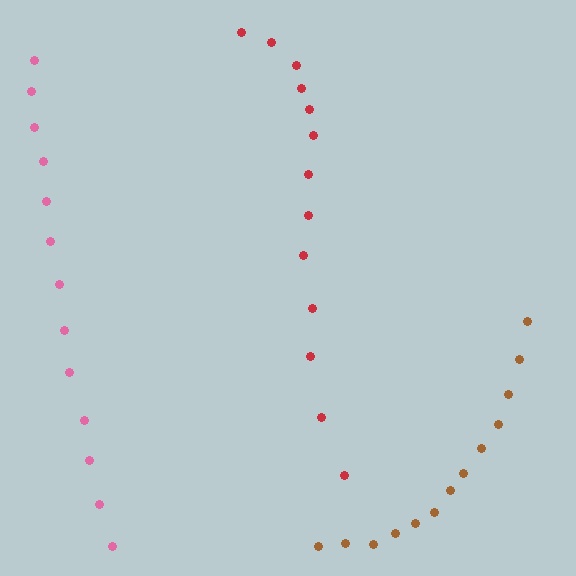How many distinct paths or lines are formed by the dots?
There are 3 distinct paths.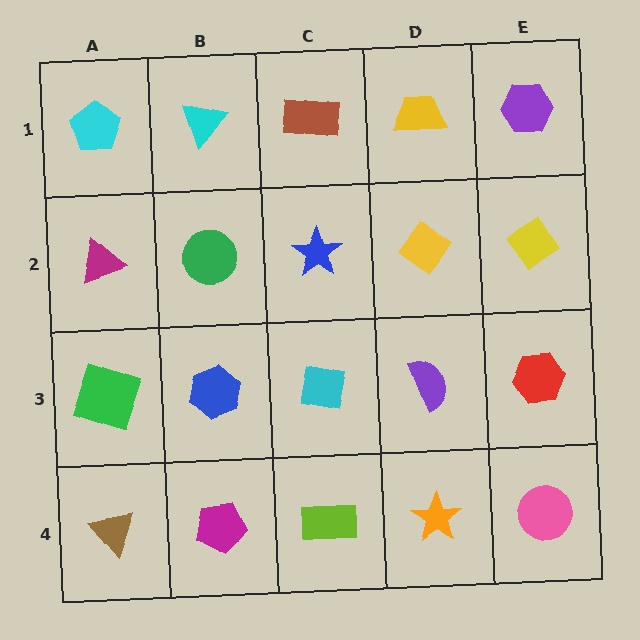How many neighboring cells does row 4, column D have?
3.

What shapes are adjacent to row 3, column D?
A yellow diamond (row 2, column D), an orange star (row 4, column D), a cyan square (row 3, column C), a red hexagon (row 3, column E).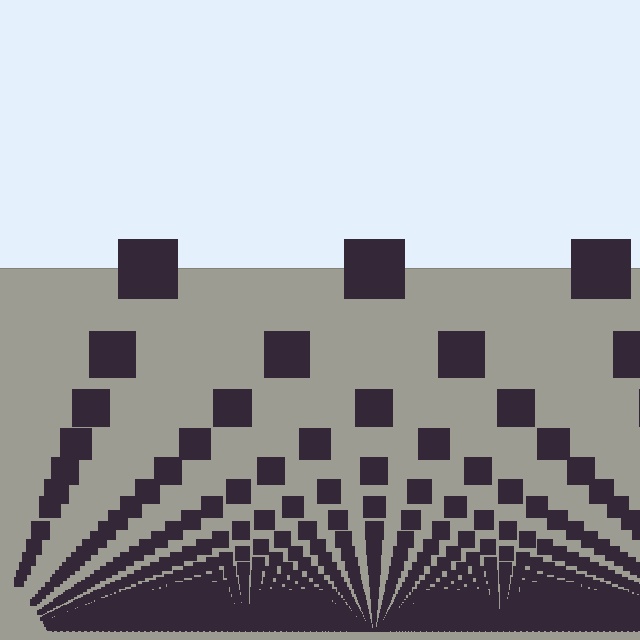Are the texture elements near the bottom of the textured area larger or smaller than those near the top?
Smaller. The gradient is inverted — elements near the bottom are smaller and denser.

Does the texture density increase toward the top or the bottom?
Density increases toward the bottom.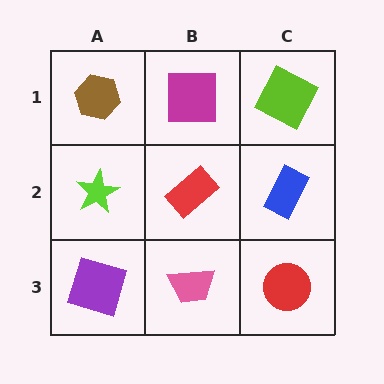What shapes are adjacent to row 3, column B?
A red rectangle (row 2, column B), a purple square (row 3, column A), a red circle (row 3, column C).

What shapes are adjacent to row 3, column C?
A blue rectangle (row 2, column C), a pink trapezoid (row 3, column B).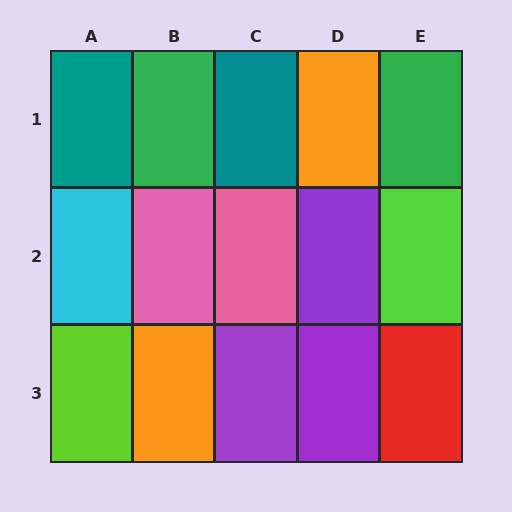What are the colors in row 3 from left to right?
Lime, orange, purple, purple, red.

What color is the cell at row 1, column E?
Green.